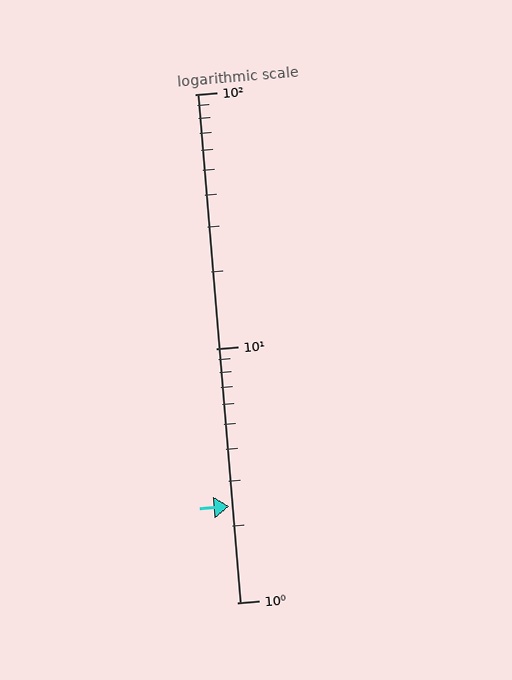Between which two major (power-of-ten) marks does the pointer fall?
The pointer is between 1 and 10.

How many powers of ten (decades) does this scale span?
The scale spans 2 decades, from 1 to 100.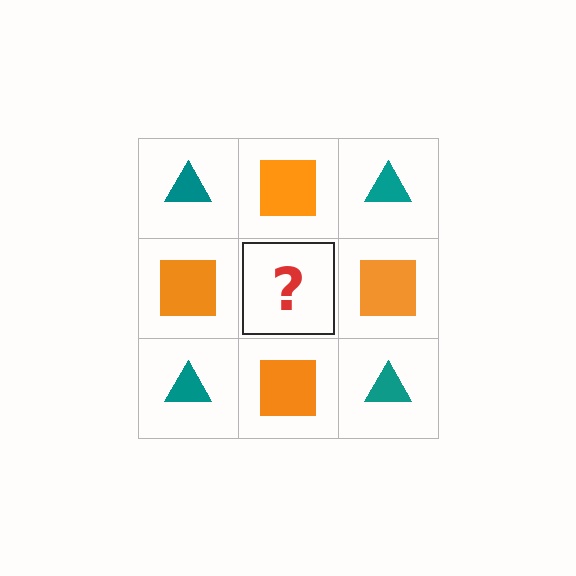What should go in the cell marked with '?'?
The missing cell should contain a teal triangle.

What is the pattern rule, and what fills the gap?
The rule is that it alternates teal triangle and orange square in a checkerboard pattern. The gap should be filled with a teal triangle.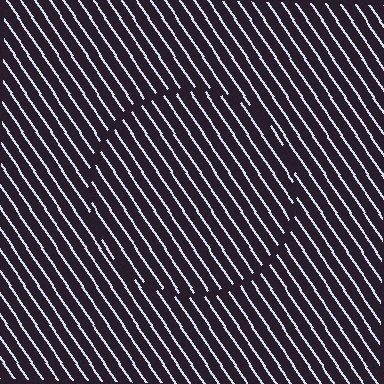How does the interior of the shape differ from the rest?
The interior of the shape contains the same grating, shifted by half a period — the contour is defined by the phase discontinuity where line-ends from the inner and outer gratings abut.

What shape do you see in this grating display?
An illusory circle. The interior of the shape contains the same grating, shifted by half a period — the contour is defined by the phase discontinuity where line-ends from the inner and outer gratings abut.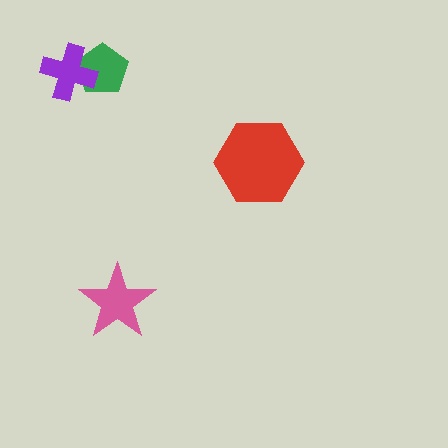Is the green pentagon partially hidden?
Yes, it is partially covered by another shape.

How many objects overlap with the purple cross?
1 object overlaps with the purple cross.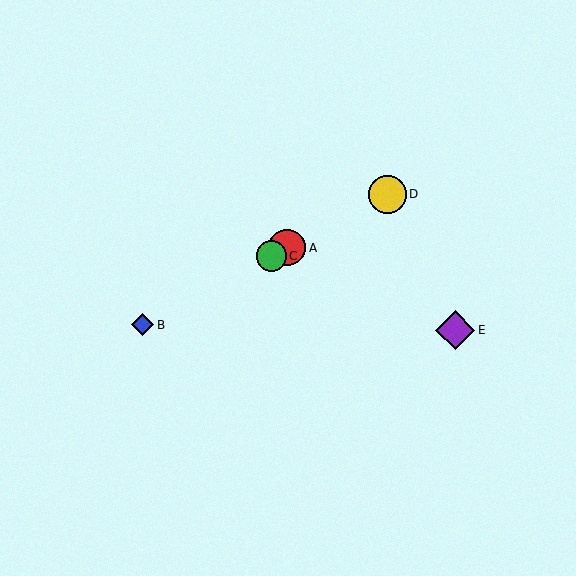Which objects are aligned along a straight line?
Objects A, B, C, D are aligned along a straight line.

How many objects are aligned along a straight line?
4 objects (A, B, C, D) are aligned along a straight line.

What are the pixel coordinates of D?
Object D is at (387, 194).